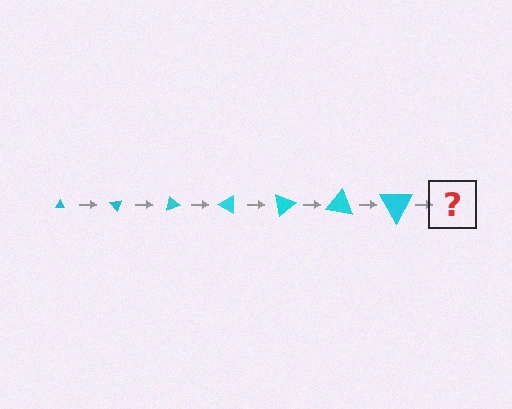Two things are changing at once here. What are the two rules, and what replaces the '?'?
The two rules are that the triangle grows larger each step and it rotates 50 degrees each step. The '?' should be a triangle, larger than the previous one and rotated 350 degrees from the start.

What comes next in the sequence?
The next element should be a triangle, larger than the previous one and rotated 350 degrees from the start.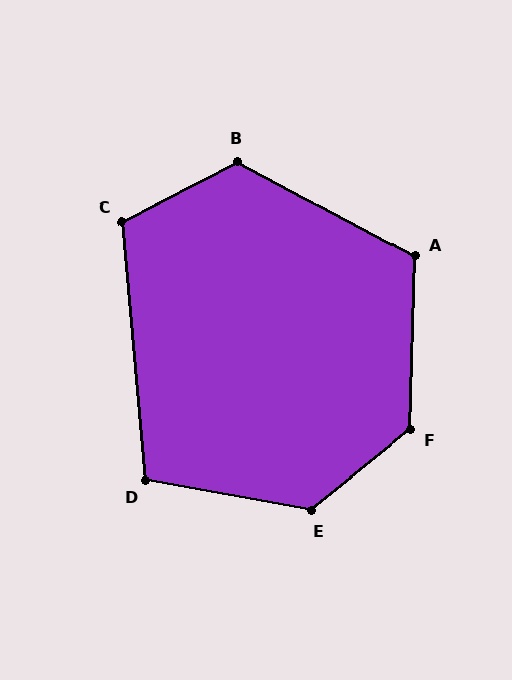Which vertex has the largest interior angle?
E, at approximately 131 degrees.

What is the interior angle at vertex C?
Approximately 112 degrees (obtuse).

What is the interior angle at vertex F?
Approximately 130 degrees (obtuse).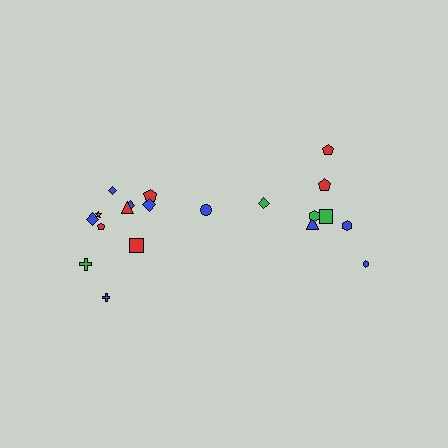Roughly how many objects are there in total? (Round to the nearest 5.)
Roughly 20 objects in total.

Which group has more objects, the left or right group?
The left group.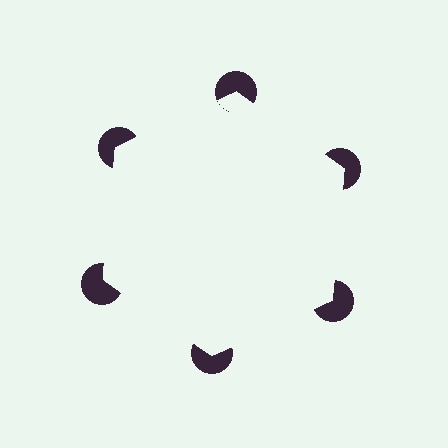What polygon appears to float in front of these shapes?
An illusory hexagon — its edges are inferred from the aligned wedge cuts in the pac-man discs, not physically drawn.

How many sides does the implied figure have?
6 sides.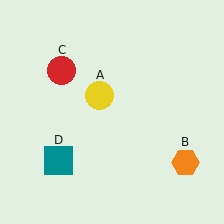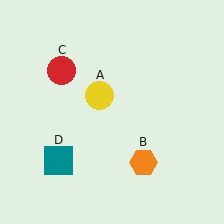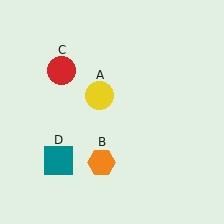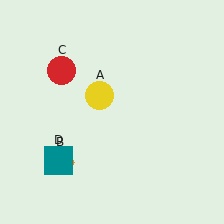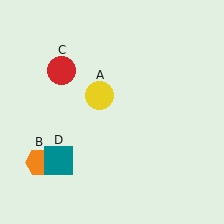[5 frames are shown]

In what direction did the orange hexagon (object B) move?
The orange hexagon (object B) moved left.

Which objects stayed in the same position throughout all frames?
Yellow circle (object A) and red circle (object C) and teal square (object D) remained stationary.